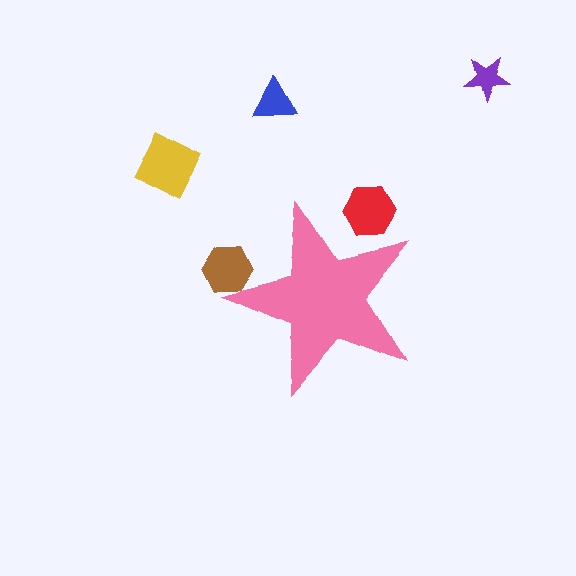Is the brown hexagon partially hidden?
Yes, the brown hexagon is partially hidden behind the pink star.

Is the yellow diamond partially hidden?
No, the yellow diamond is fully visible.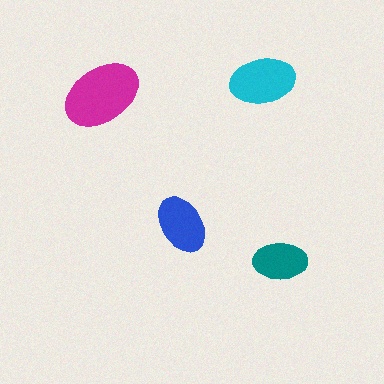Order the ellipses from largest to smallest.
the magenta one, the cyan one, the blue one, the teal one.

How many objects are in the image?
There are 4 objects in the image.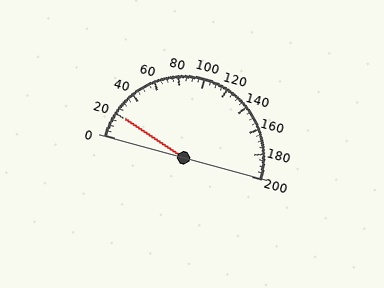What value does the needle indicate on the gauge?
The needle indicates approximately 20.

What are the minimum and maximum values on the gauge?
The gauge ranges from 0 to 200.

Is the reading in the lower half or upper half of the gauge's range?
The reading is in the lower half of the range (0 to 200).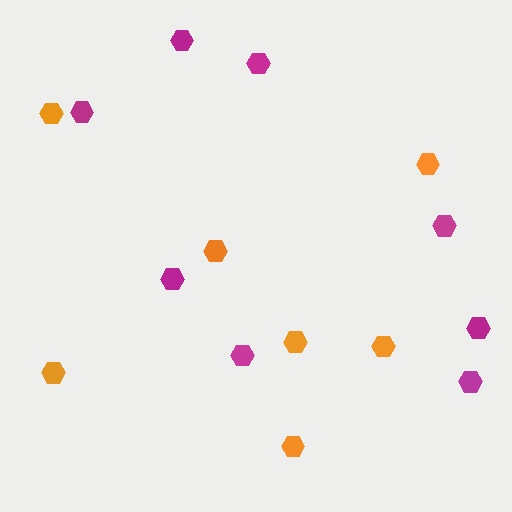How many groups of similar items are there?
There are 2 groups: one group of orange hexagons (7) and one group of magenta hexagons (8).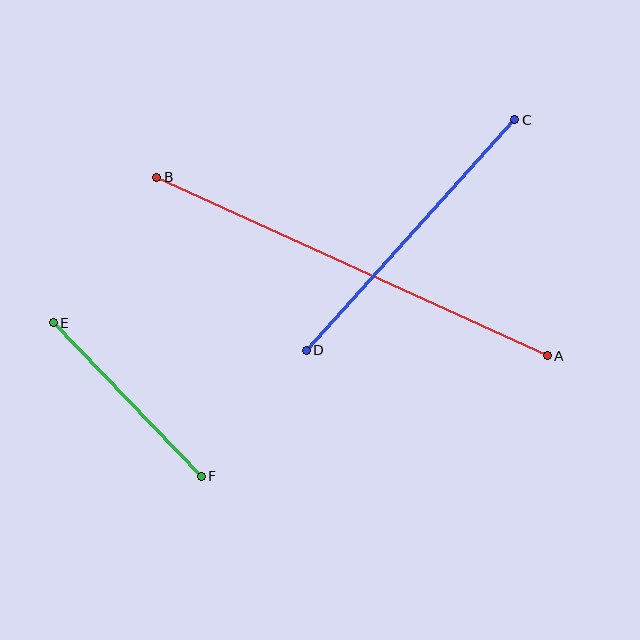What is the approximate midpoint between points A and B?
The midpoint is at approximately (352, 266) pixels.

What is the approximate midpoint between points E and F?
The midpoint is at approximately (127, 399) pixels.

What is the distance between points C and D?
The distance is approximately 310 pixels.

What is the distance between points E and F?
The distance is approximately 213 pixels.